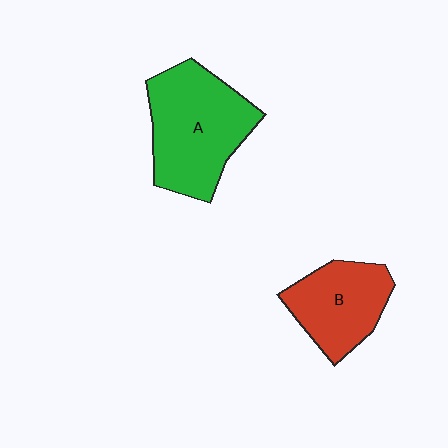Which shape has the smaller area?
Shape B (red).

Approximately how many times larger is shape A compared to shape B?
Approximately 1.5 times.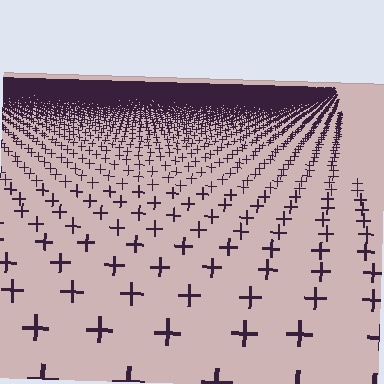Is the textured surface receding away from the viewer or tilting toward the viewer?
The surface is receding away from the viewer. Texture elements get smaller and denser toward the top.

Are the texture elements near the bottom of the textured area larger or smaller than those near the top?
Larger. Near the bottom, elements are closer to the viewer and appear at a bigger on-screen size.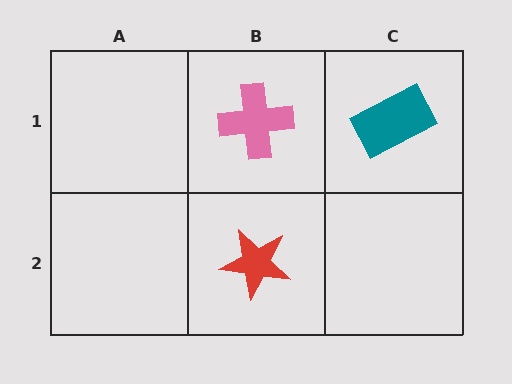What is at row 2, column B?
A red star.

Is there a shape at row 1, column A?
No, that cell is empty.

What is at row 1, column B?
A pink cross.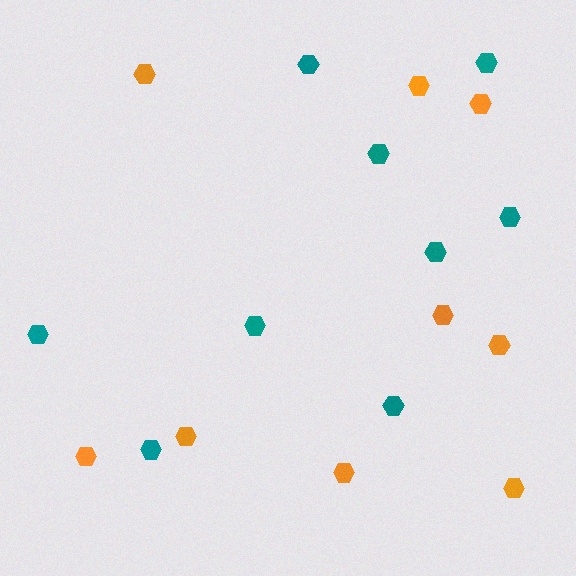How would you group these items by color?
There are 2 groups: one group of orange hexagons (9) and one group of teal hexagons (9).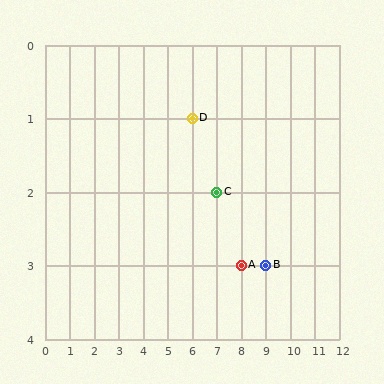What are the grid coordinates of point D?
Point D is at grid coordinates (6, 1).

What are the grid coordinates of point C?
Point C is at grid coordinates (7, 2).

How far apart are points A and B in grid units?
Points A and B are 1 column apart.